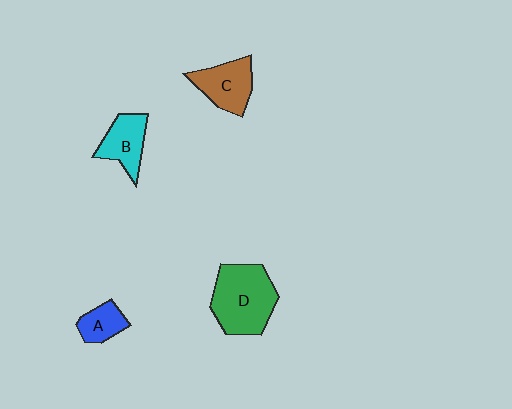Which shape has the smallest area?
Shape A (blue).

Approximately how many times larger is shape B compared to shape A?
Approximately 1.5 times.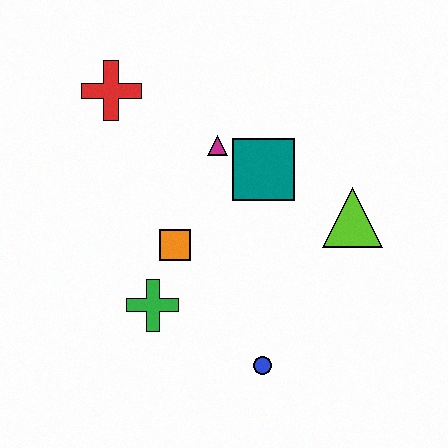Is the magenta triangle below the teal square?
No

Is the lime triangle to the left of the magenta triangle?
No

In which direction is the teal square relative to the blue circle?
The teal square is above the blue circle.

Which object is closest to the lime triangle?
The teal square is closest to the lime triangle.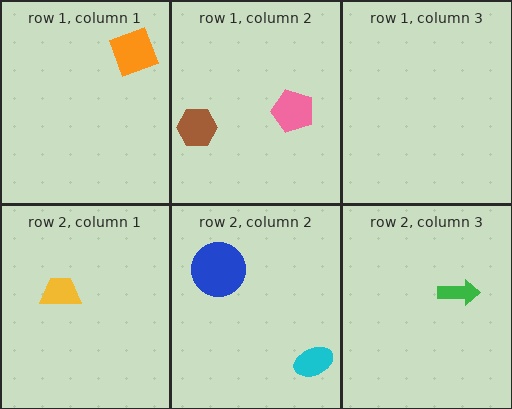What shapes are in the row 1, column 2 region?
The brown hexagon, the pink pentagon.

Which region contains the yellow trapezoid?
The row 2, column 1 region.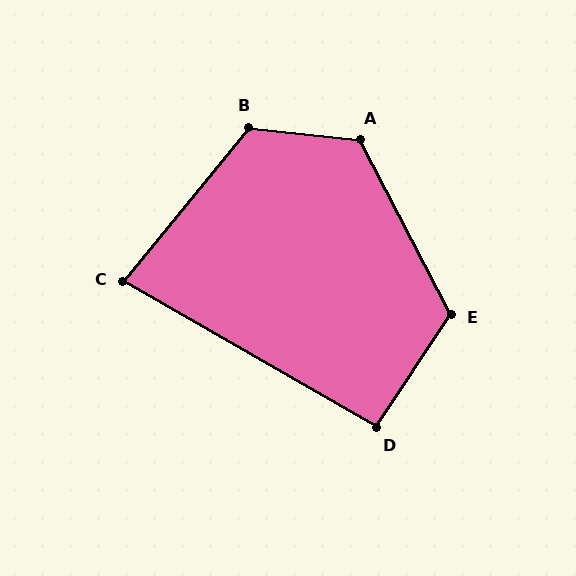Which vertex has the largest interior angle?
A, at approximately 124 degrees.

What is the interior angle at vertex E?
Approximately 119 degrees (obtuse).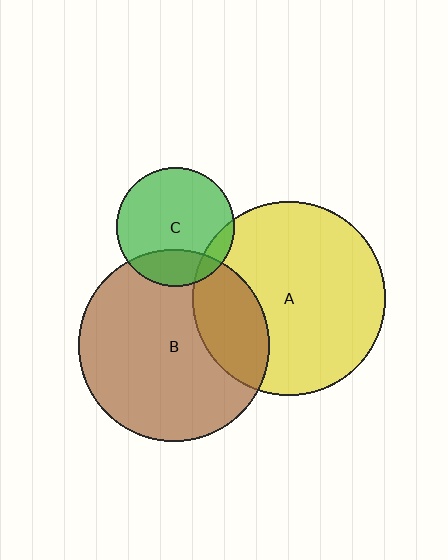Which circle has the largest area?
Circle A (yellow).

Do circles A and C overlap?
Yes.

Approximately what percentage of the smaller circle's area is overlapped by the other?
Approximately 10%.